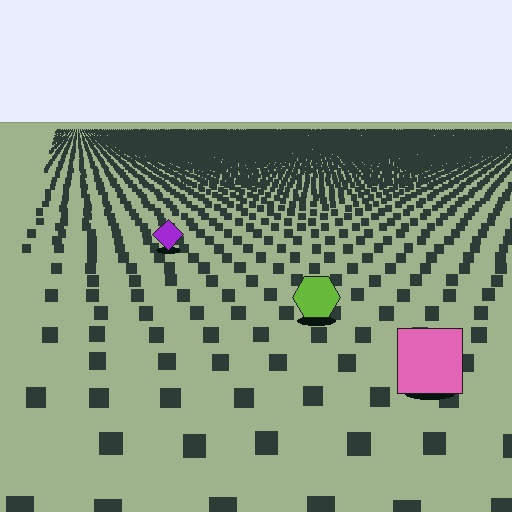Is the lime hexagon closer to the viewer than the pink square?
No. The pink square is closer — you can tell from the texture gradient: the ground texture is coarser near it.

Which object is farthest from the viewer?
The purple diamond is farthest from the viewer. It appears smaller and the ground texture around it is denser.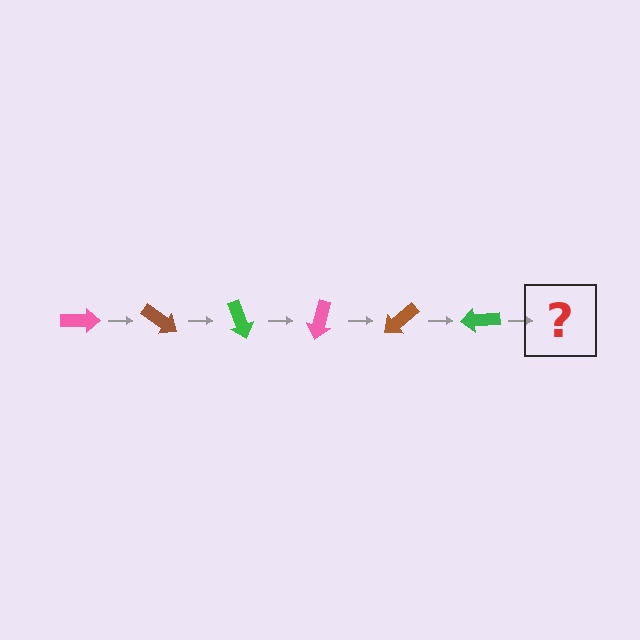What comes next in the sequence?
The next element should be a pink arrow, rotated 210 degrees from the start.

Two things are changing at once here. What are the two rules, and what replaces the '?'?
The two rules are that it rotates 35 degrees each step and the color cycles through pink, brown, and green. The '?' should be a pink arrow, rotated 210 degrees from the start.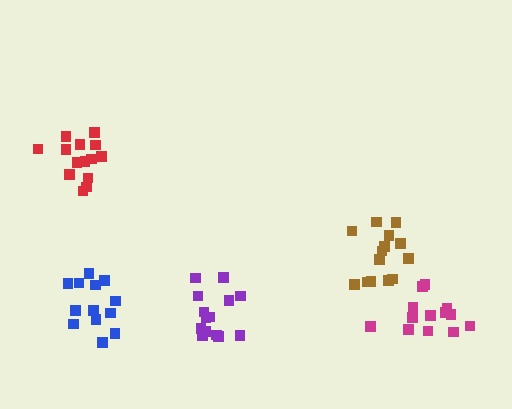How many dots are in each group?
Group 1: 13 dots, Group 2: 14 dots, Group 3: 14 dots, Group 4: 13 dots, Group 5: 14 dots (68 total).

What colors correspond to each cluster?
The clusters are colored: blue, purple, brown, magenta, red.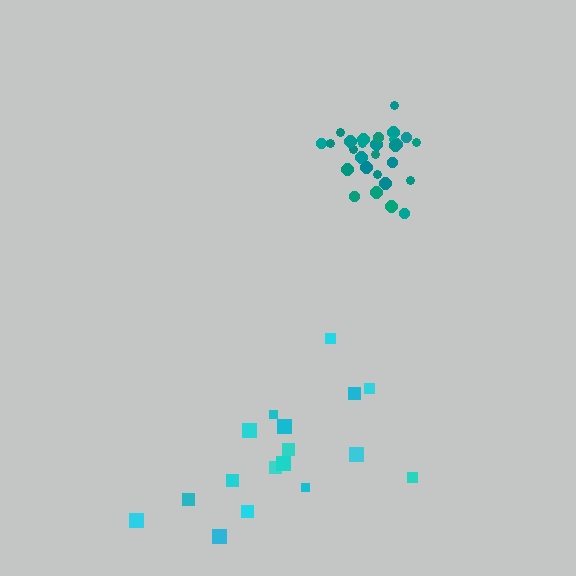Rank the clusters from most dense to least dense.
teal, cyan.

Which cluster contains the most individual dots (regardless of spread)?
Teal (28).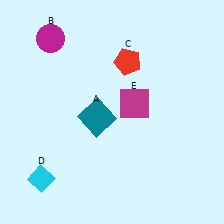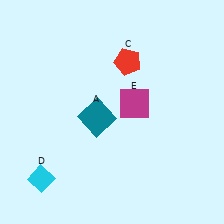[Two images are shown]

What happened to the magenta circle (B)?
The magenta circle (B) was removed in Image 2. It was in the top-left area of Image 1.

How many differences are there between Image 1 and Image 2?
There is 1 difference between the two images.